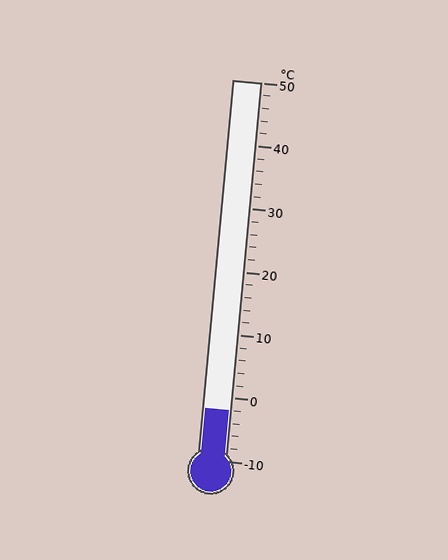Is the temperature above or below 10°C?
The temperature is below 10°C.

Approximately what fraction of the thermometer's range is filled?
The thermometer is filled to approximately 15% of its range.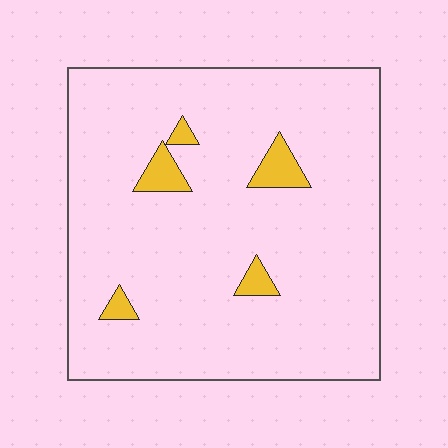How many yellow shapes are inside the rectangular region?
5.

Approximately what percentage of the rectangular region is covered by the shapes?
Approximately 5%.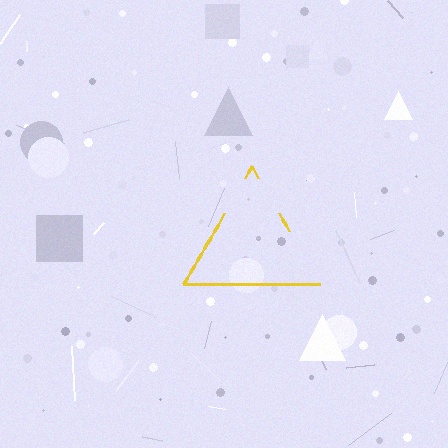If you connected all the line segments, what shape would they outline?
They would outline a triangle.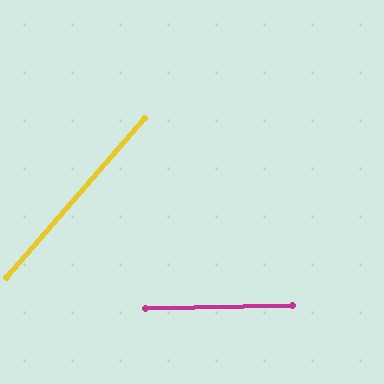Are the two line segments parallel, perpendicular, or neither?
Neither parallel nor perpendicular — they differ by about 48°.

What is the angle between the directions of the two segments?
Approximately 48 degrees.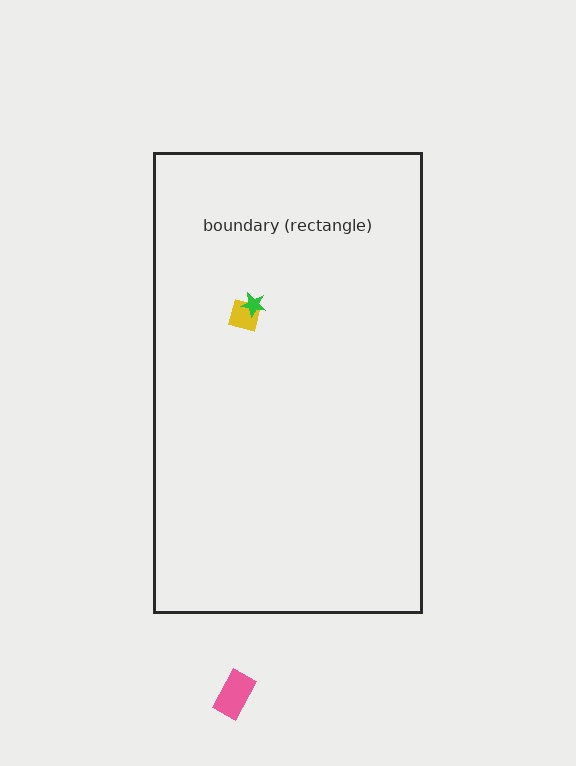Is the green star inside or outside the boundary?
Inside.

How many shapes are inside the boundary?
2 inside, 1 outside.